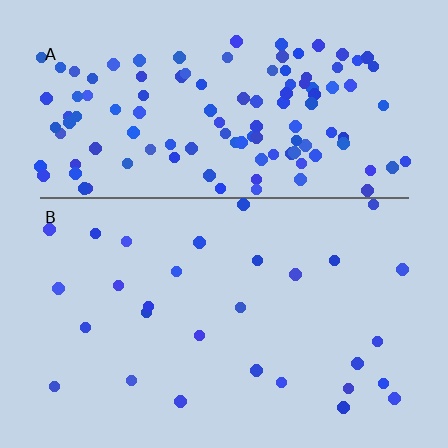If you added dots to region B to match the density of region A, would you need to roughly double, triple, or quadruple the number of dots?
Approximately quadruple.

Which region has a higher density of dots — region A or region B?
A (the top).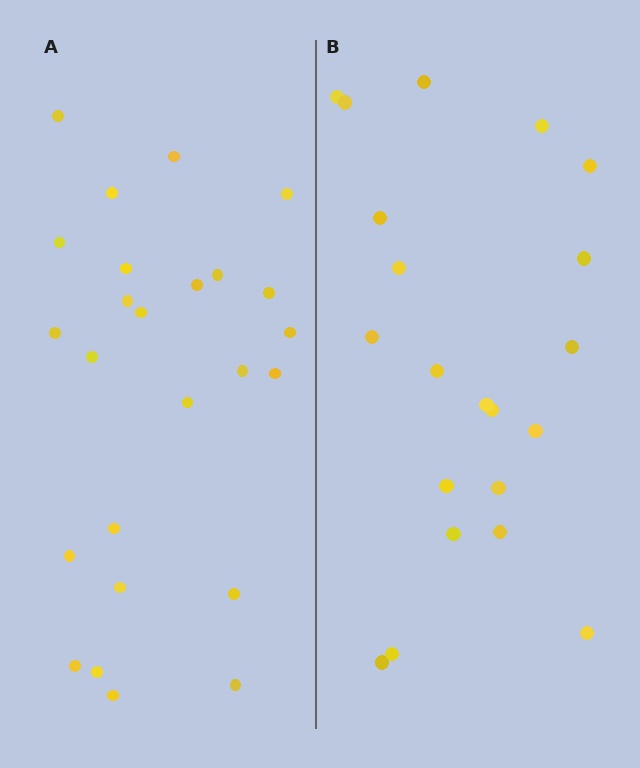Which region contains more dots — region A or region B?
Region A (the left region) has more dots.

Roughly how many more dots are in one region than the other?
Region A has about 4 more dots than region B.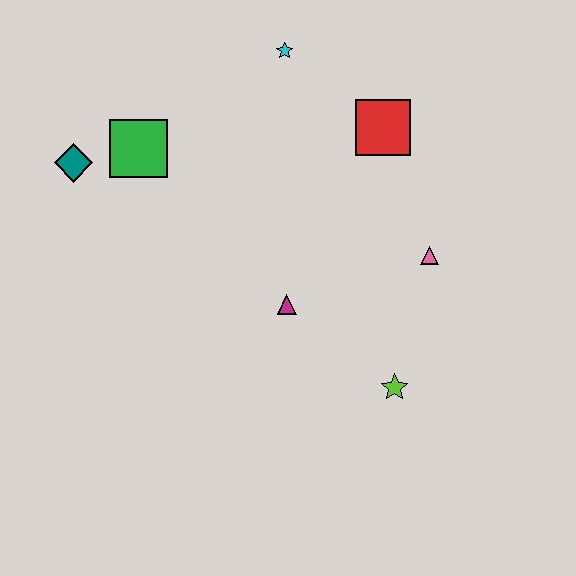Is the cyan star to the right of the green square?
Yes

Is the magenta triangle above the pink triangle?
No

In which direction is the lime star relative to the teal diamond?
The lime star is to the right of the teal diamond.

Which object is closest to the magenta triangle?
The lime star is closest to the magenta triangle.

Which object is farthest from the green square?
The lime star is farthest from the green square.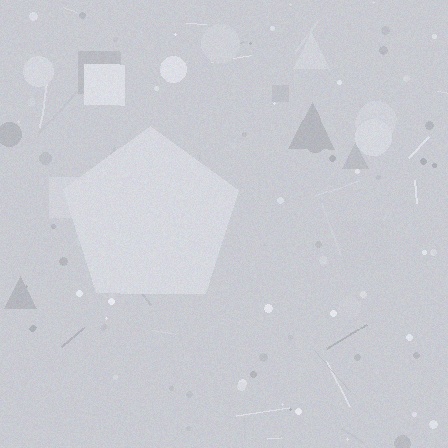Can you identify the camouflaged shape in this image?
The camouflaged shape is a pentagon.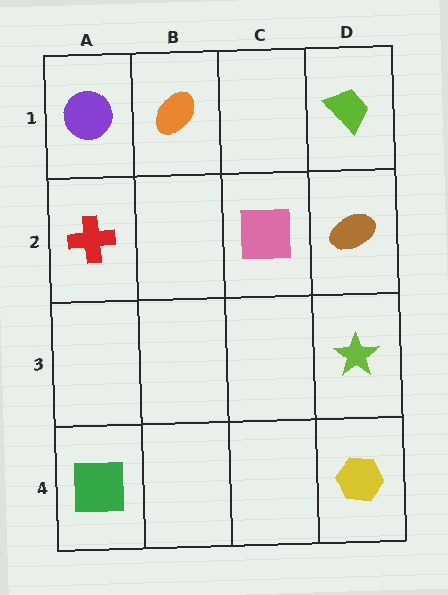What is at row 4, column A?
A green square.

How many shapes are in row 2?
3 shapes.